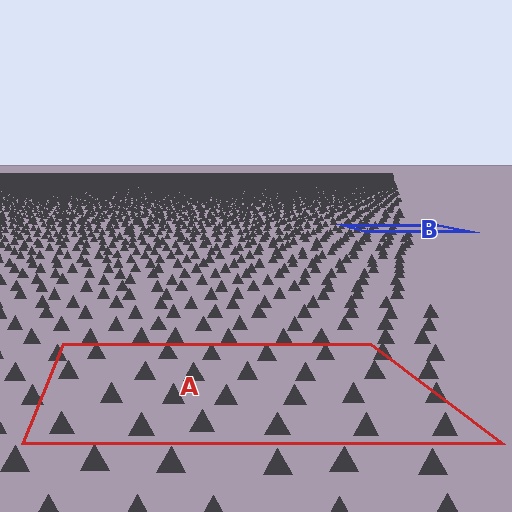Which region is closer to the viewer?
Region A is closer. The texture elements there are larger and more spread out.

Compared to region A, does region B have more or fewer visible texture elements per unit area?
Region B has more texture elements per unit area — they are packed more densely because it is farther away.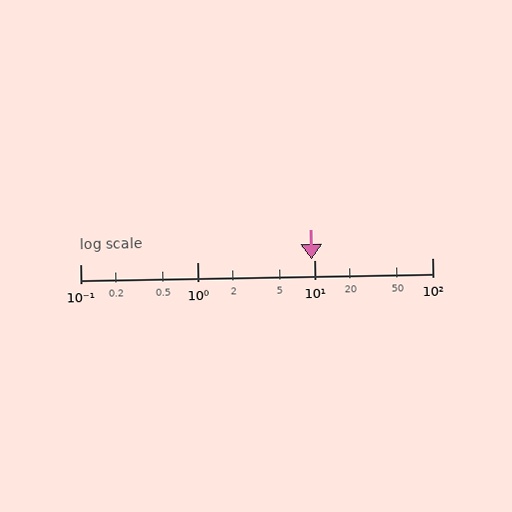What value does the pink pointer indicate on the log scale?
The pointer indicates approximately 9.4.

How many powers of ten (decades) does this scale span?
The scale spans 3 decades, from 0.1 to 100.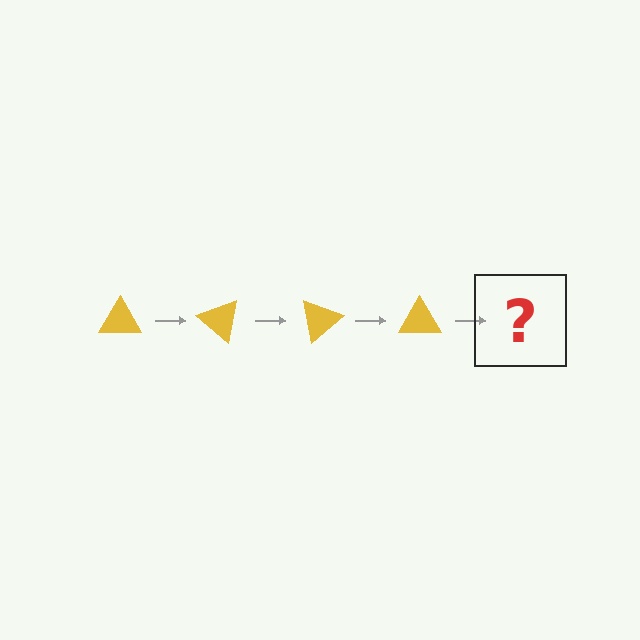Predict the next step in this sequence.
The next step is a yellow triangle rotated 160 degrees.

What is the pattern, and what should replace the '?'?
The pattern is that the triangle rotates 40 degrees each step. The '?' should be a yellow triangle rotated 160 degrees.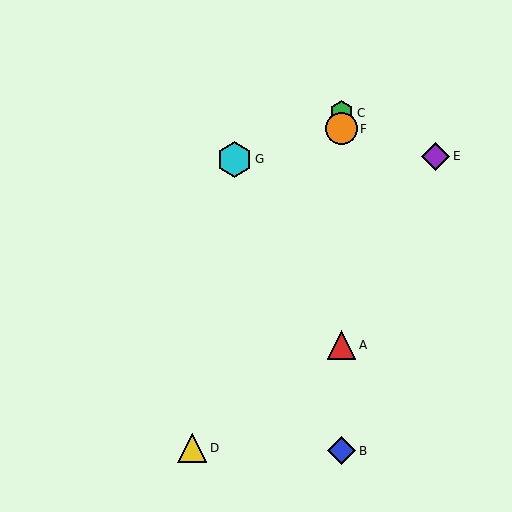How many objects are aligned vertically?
4 objects (A, B, C, F) are aligned vertically.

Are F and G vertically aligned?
No, F is at x≈342 and G is at x≈235.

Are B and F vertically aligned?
Yes, both are at x≈342.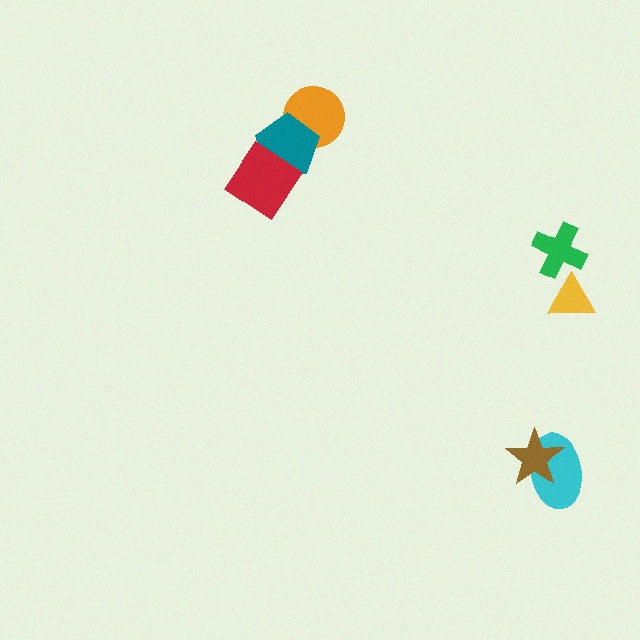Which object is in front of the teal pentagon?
The red diamond is in front of the teal pentagon.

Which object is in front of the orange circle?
The teal pentagon is in front of the orange circle.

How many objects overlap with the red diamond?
1 object overlaps with the red diamond.